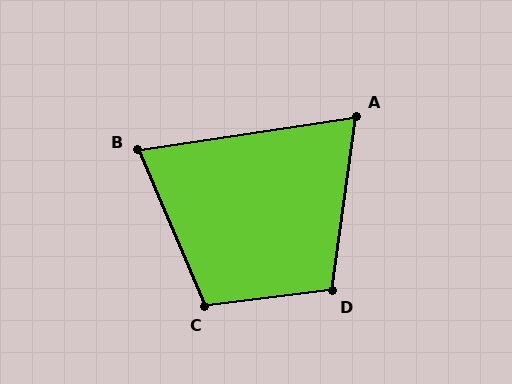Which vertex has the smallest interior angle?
A, at approximately 74 degrees.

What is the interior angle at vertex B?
Approximately 76 degrees (acute).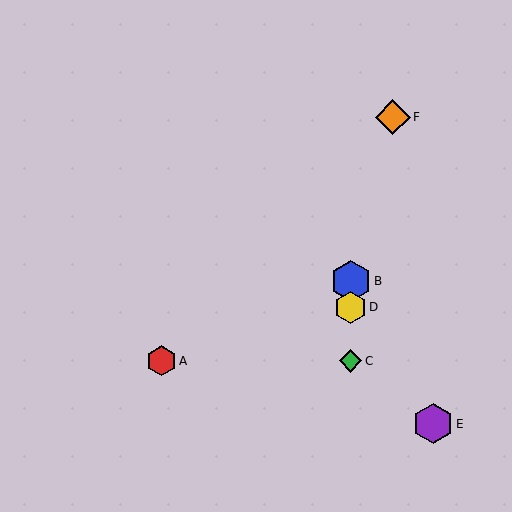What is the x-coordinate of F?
Object F is at x≈393.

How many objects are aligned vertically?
3 objects (B, C, D) are aligned vertically.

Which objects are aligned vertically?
Objects B, C, D are aligned vertically.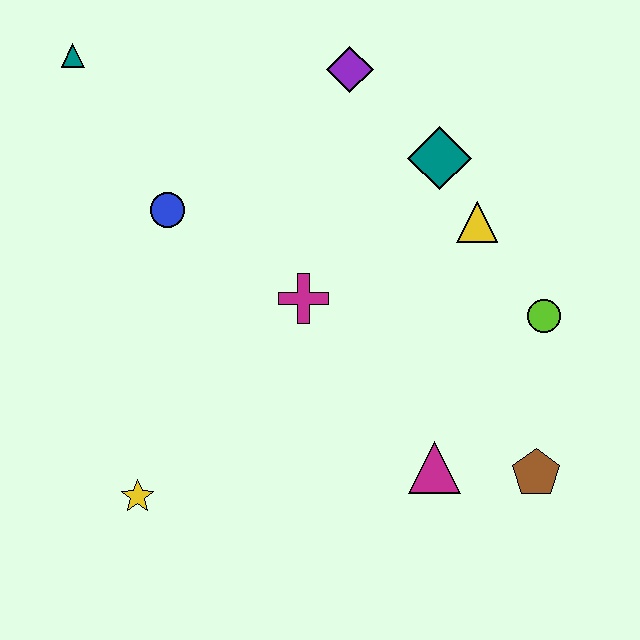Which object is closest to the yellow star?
The magenta cross is closest to the yellow star.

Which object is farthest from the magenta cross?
The teal triangle is farthest from the magenta cross.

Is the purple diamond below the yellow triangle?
No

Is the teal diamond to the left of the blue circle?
No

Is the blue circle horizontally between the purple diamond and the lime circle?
No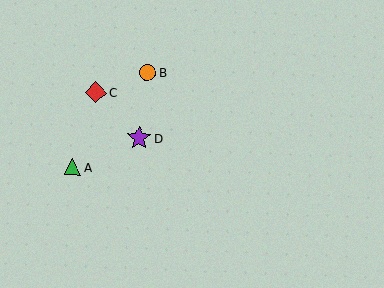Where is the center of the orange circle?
The center of the orange circle is at (148, 73).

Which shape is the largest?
The purple star (labeled D) is the largest.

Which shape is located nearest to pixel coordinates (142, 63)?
The orange circle (labeled B) at (148, 73) is nearest to that location.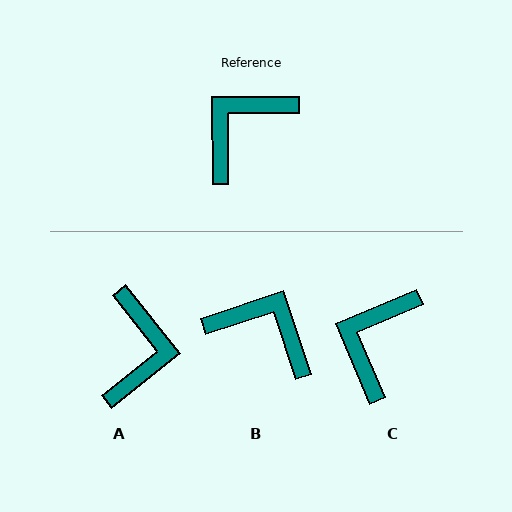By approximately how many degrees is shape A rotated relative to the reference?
Approximately 142 degrees clockwise.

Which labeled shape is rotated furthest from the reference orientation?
A, about 142 degrees away.